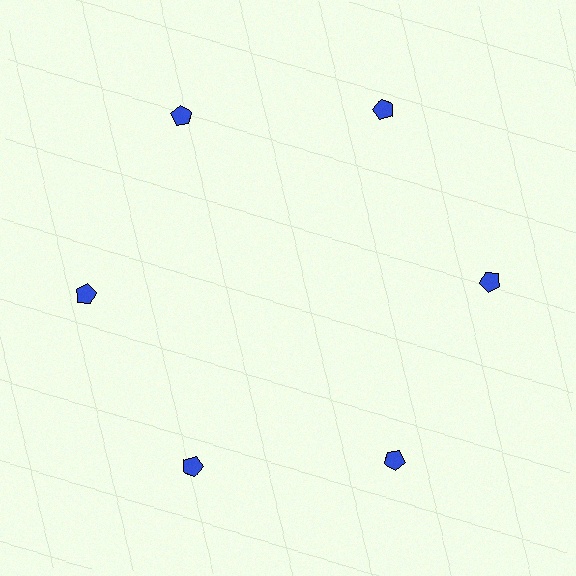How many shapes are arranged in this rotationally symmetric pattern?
There are 6 shapes, arranged in 6 groups of 1.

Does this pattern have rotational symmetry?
Yes, this pattern has 6-fold rotational symmetry. It looks the same after rotating 60 degrees around the center.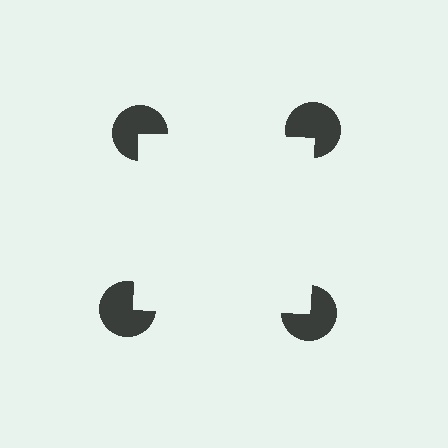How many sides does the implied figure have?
4 sides.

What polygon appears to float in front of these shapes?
An illusory square — its edges are inferred from the aligned wedge cuts in the pac-man discs, not physically drawn.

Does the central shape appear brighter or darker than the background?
It typically appears slightly brighter than the background, even though no actual brightness change is drawn.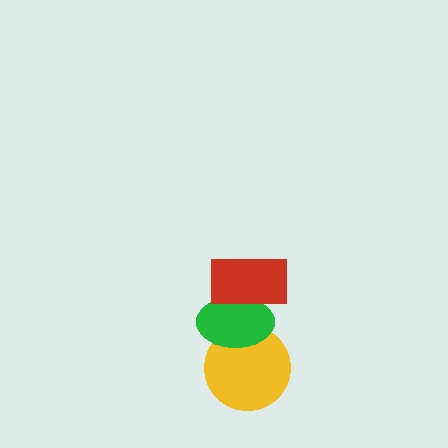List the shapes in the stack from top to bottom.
From top to bottom: the red rectangle, the green ellipse, the yellow circle.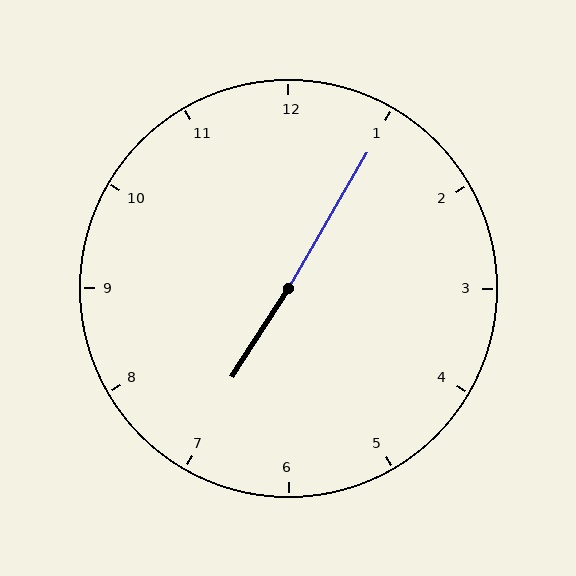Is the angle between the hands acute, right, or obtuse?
It is obtuse.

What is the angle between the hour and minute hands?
Approximately 178 degrees.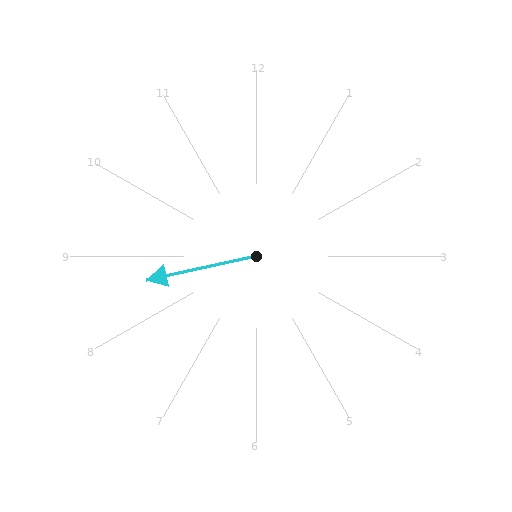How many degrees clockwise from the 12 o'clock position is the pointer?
Approximately 258 degrees.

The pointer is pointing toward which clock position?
Roughly 9 o'clock.